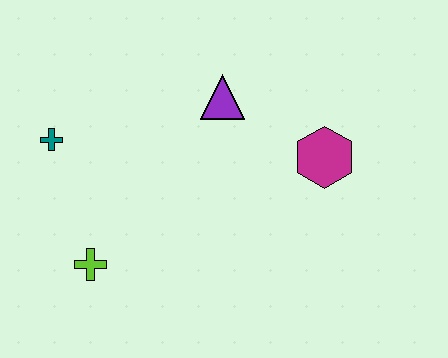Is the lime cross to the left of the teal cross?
No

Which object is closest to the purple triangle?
The magenta hexagon is closest to the purple triangle.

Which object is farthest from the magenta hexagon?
The teal cross is farthest from the magenta hexagon.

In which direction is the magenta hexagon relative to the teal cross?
The magenta hexagon is to the right of the teal cross.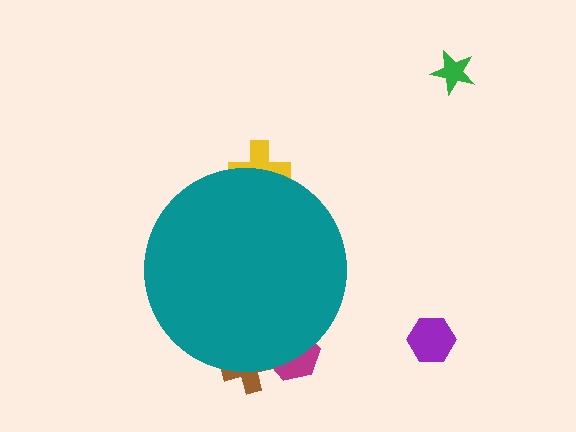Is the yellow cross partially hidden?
Yes, the yellow cross is partially hidden behind the teal circle.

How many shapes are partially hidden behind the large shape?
3 shapes are partially hidden.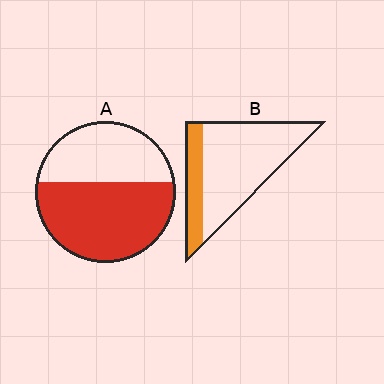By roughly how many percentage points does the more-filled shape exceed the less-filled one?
By roughly 35 percentage points (A over B).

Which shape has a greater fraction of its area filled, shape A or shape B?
Shape A.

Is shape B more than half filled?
No.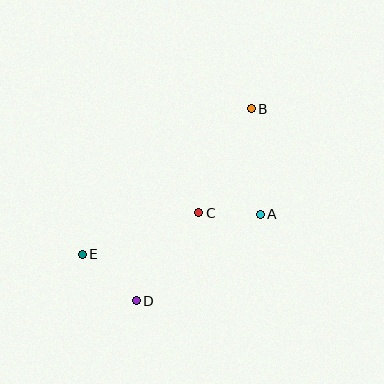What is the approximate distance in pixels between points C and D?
The distance between C and D is approximately 108 pixels.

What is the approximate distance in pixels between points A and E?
The distance between A and E is approximately 183 pixels.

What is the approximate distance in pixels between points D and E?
The distance between D and E is approximately 71 pixels.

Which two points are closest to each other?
Points A and C are closest to each other.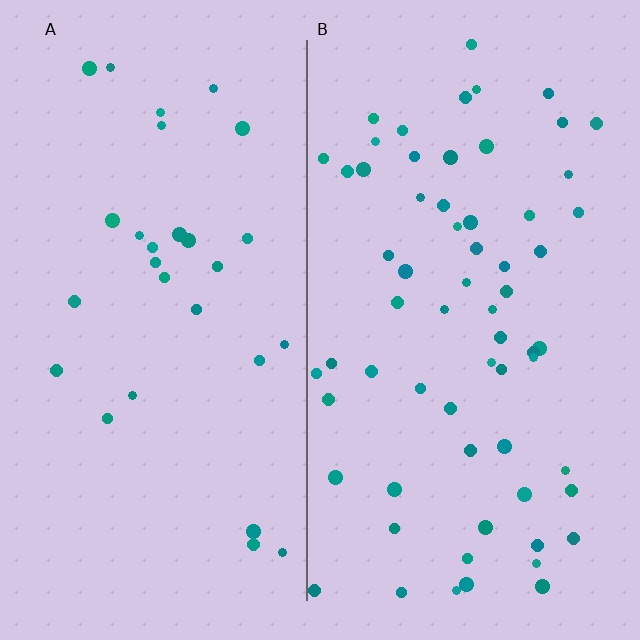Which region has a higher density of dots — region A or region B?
B (the right).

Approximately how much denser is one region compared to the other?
Approximately 2.2× — region B over region A.